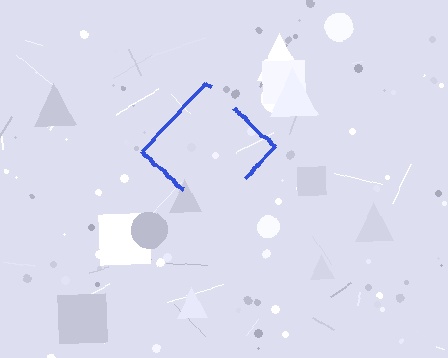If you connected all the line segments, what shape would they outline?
They would outline a diamond.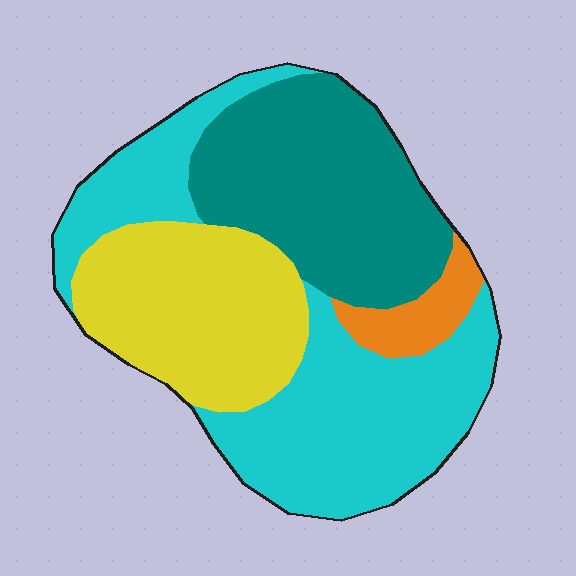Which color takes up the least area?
Orange, at roughly 5%.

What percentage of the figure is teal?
Teal covers 30% of the figure.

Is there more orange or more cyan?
Cyan.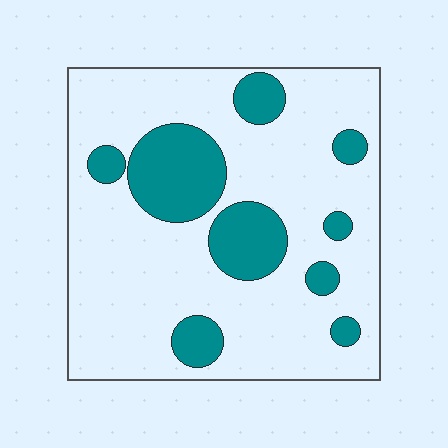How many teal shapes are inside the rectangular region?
9.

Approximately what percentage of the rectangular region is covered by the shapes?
Approximately 20%.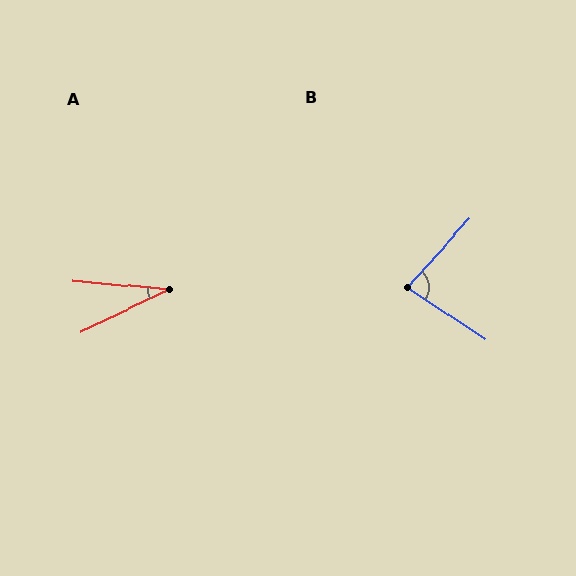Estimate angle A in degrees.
Approximately 31 degrees.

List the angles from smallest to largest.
A (31°), B (81°).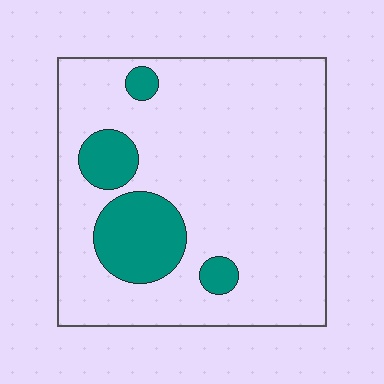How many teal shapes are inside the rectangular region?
4.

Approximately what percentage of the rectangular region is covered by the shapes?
Approximately 15%.